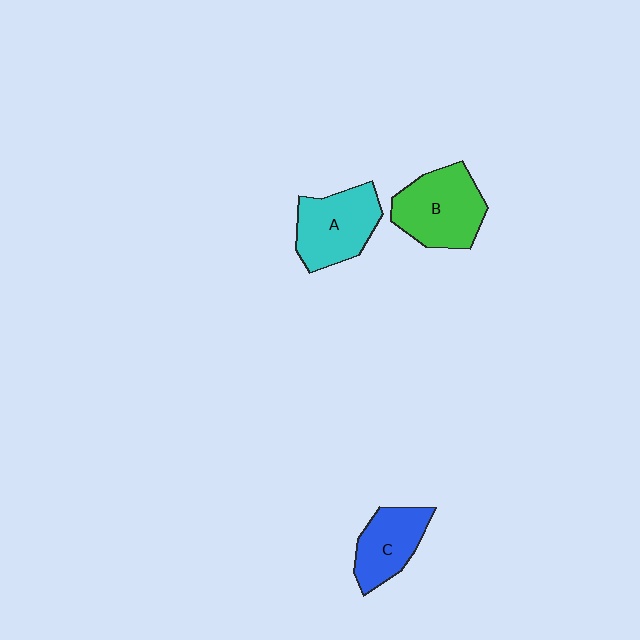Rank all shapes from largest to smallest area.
From largest to smallest: B (green), A (cyan), C (blue).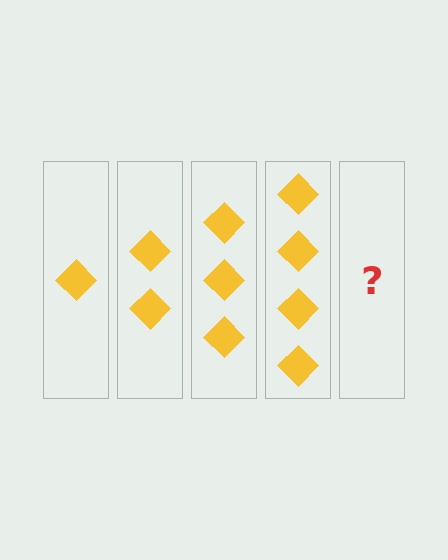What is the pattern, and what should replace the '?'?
The pattern is that each step adds one more diamond. The '?' should be 5 diamonds.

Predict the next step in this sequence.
The next step is 5 diamonds.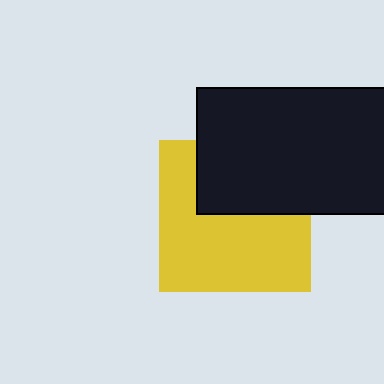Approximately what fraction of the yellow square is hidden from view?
Roughly 38% of the yellow square is hidden behind the black rectangle.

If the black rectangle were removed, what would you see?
You would see the complete yellow square.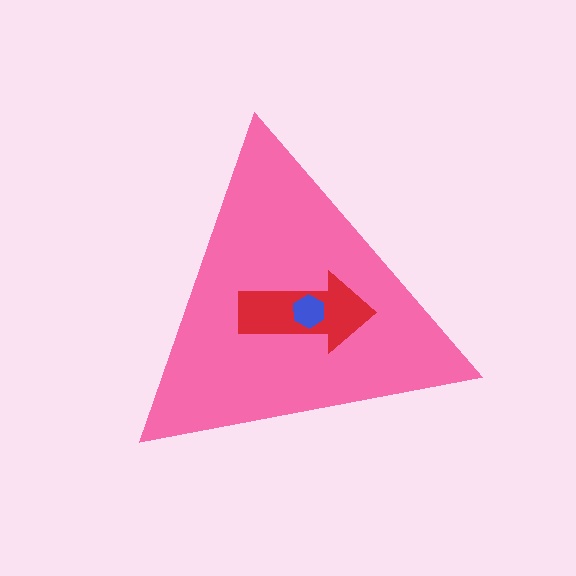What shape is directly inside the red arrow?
The blue hexagon.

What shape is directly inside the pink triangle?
The red arrow.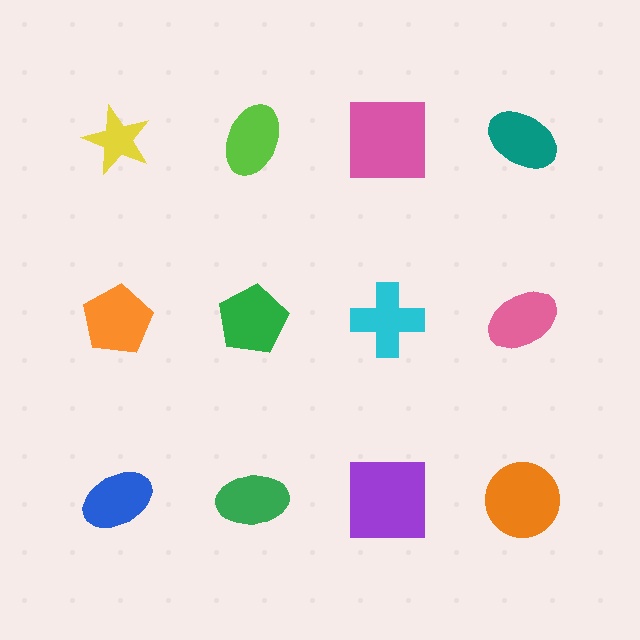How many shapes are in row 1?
4 shapes.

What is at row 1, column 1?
A yellow star.